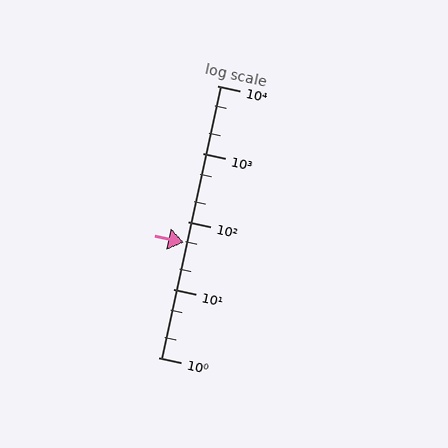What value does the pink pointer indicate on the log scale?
The pointer indicates approximately 49.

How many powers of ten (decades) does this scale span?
The scale spans 4 decades, from 1 to 10000.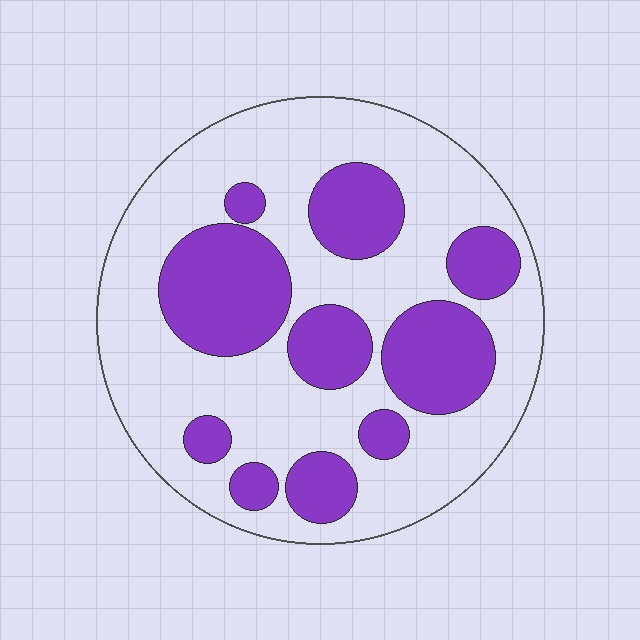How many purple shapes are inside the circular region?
10.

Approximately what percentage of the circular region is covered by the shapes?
Approximately 35%.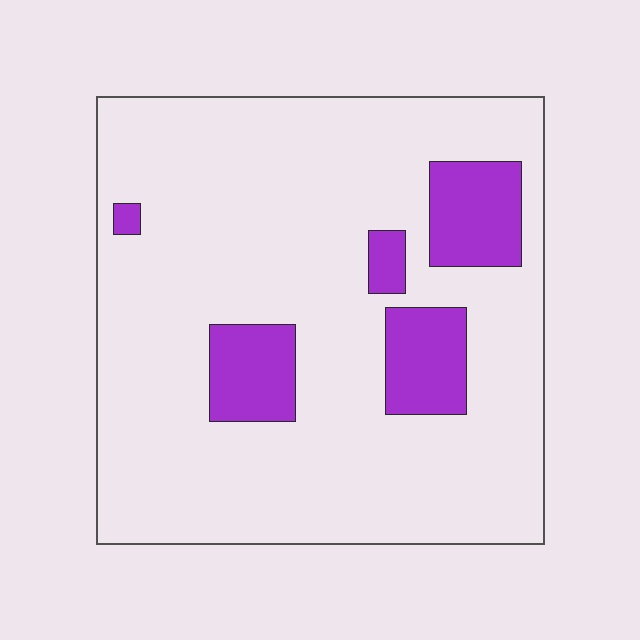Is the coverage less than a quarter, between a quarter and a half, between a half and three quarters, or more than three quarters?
Less than a quarter.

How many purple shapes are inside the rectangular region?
5.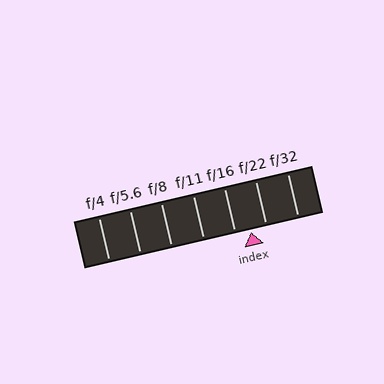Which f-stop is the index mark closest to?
The index mark is closest to f/16.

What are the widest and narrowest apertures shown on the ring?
The widest aperture shown is f/4 and the narrowest is f/32.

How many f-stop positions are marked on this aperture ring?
There are 7 f-stop positions marked.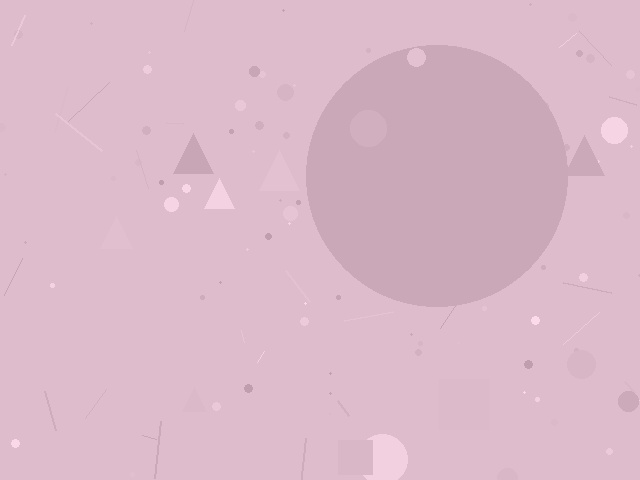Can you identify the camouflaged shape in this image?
The camouflaged shape is a circle.